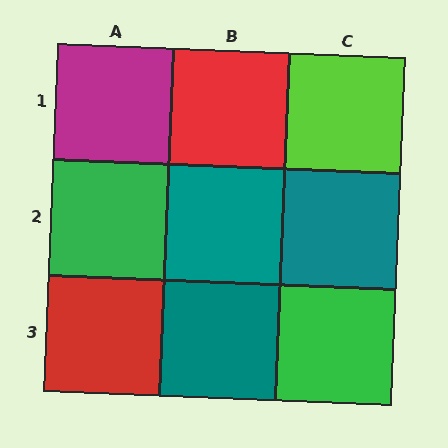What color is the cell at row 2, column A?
Green.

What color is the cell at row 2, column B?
Teal.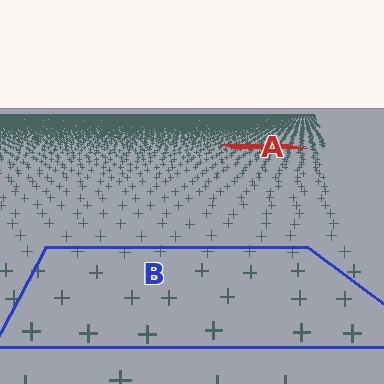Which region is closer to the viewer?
Region B is closer. The texture elements there are larger and more spread out.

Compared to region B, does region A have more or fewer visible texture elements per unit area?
Region A has more texture elements per unit area — they are packed more densely because it is farther away.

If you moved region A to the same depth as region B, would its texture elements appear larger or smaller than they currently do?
They would appear larger. At a closer depth, the same texture elements are projected at a bigger on-screen size.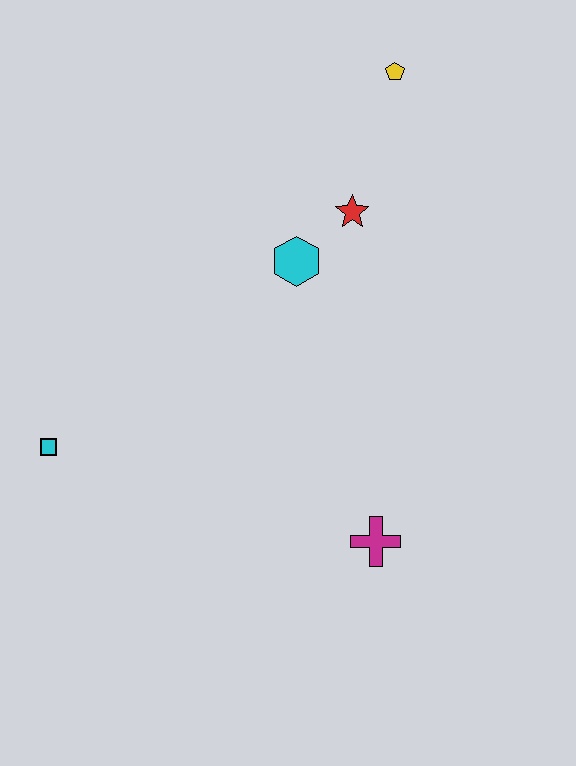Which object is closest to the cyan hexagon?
The red star is closest to the cyan hexagon.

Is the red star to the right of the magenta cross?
No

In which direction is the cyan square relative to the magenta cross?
The cyan square is to the left of the magenta cross.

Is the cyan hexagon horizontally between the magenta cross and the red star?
No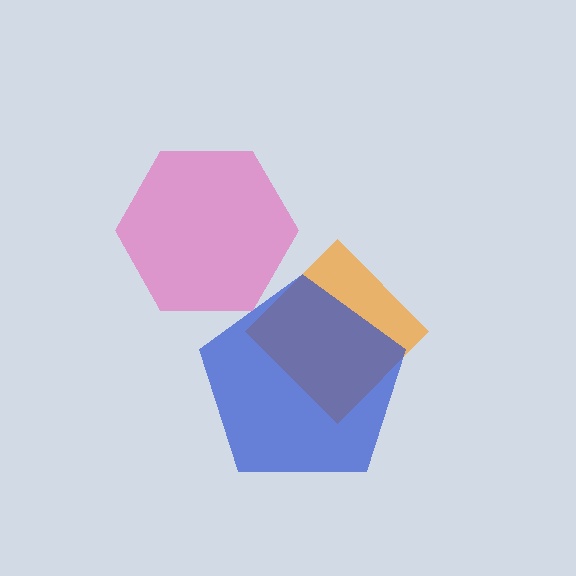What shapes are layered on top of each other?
The layered shapes are: an orange diamond, a blue pentagon, a pink hexagon.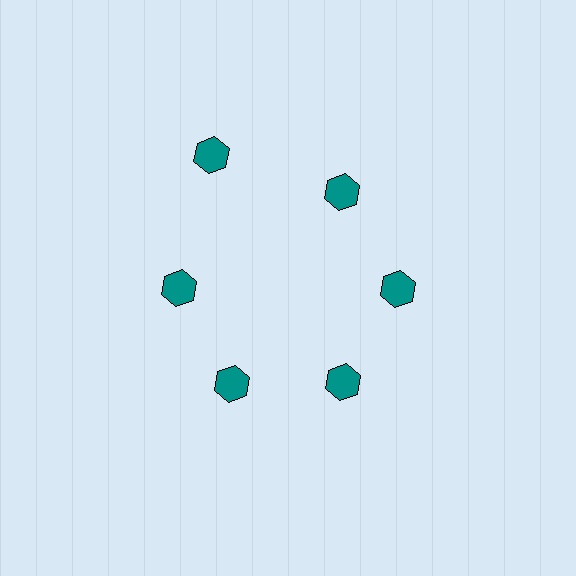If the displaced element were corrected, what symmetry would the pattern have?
It would have 6-fold rotational symmetry — the pattern would map onto itself every 60 degrees.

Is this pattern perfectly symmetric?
No. The 6 teal hexagons are arranged in a ring, but one element near the 11 o'clock position is pushed outward from the center, breaking the 6-fold rotational symmetry.